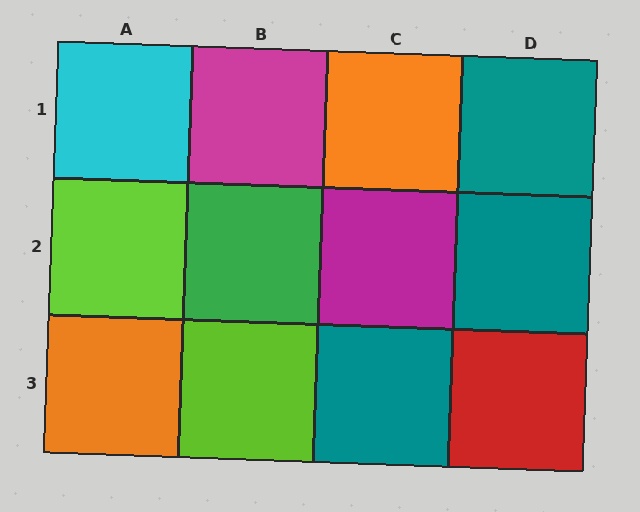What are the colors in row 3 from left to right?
Orange, lime, teal, red.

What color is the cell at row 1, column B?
Magenta.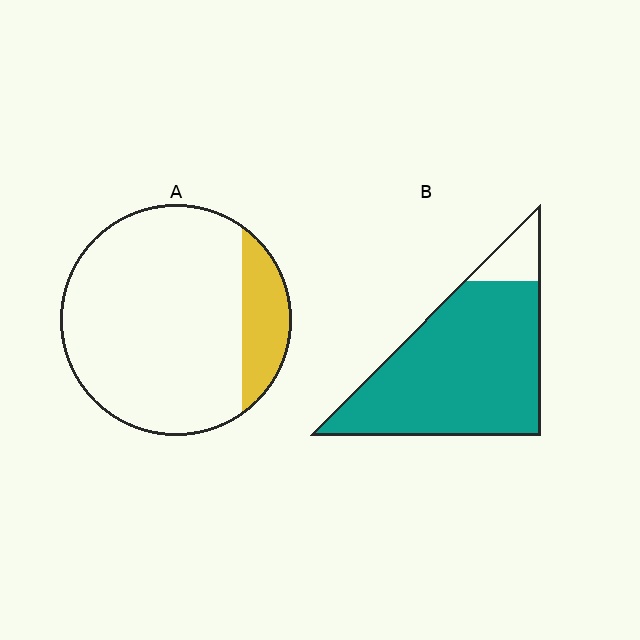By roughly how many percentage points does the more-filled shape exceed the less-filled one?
By roughly 75 percentage points (B over A).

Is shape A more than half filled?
No.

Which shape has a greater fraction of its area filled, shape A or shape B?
Shape B.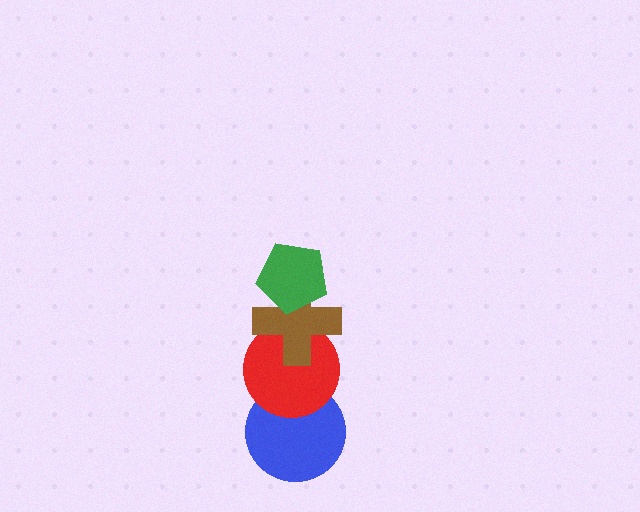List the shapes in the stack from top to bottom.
From top to bottom: the green pentagon, the brown cross, the red circle, the blue circle.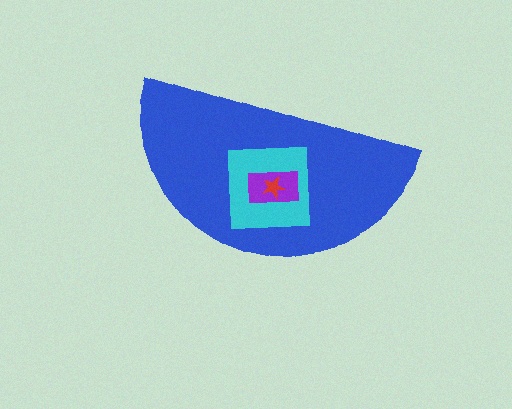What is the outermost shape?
The blue semicircle.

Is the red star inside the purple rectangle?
Yes.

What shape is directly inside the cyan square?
The purple rectangle.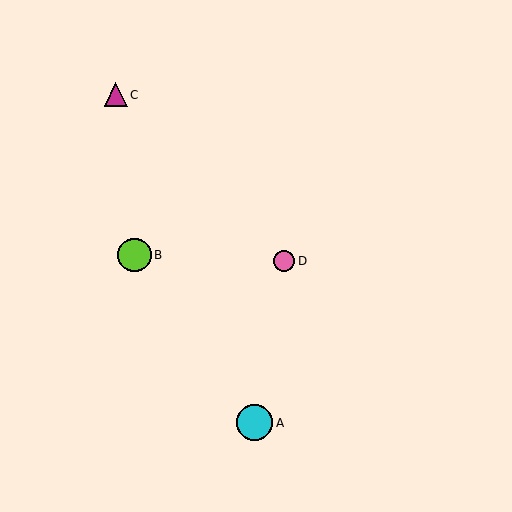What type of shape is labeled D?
Shape D is a pink circle.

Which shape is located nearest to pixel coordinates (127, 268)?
The lime circle (labeled B) at (135, 255) is nearest to that location.